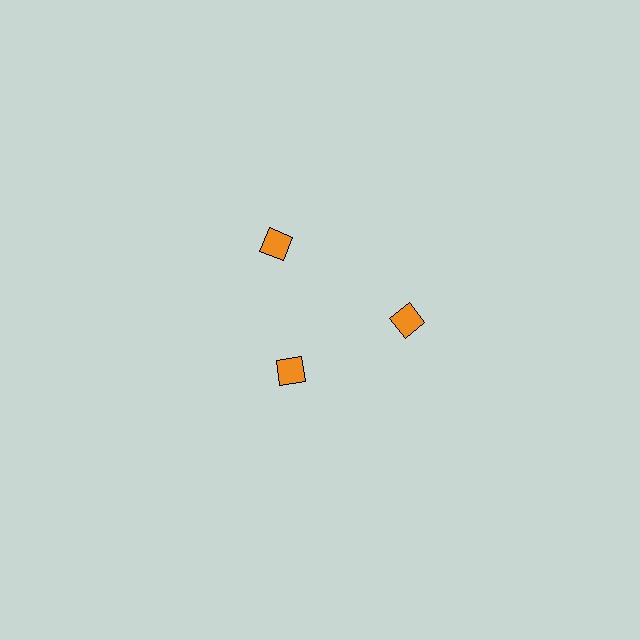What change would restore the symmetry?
The symmetry would be restored by moving it outward, back onto the ring so that all 3 squares sit at equal angles and equal distance from the center.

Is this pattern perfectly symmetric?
No. The 3 orange squares are arranged in a ring, but one element near the 7 o'clock position is pulled inward toward the center, breaking the 3-fold rotational symmetry.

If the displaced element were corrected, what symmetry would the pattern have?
It would have 3-fold rotational symmetry — the pattern would map onto itself every 120 degrees.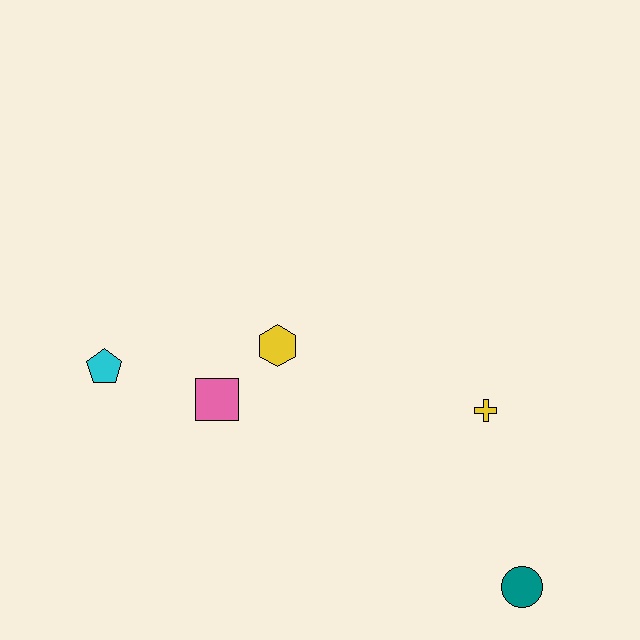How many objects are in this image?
There are 5 objects.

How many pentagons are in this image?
There is 1 pentagon.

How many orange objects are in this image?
There are no orange objects.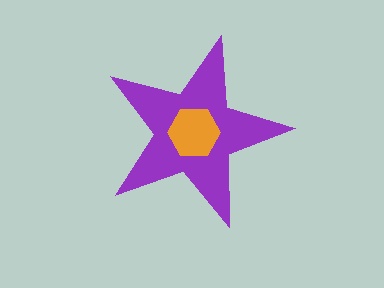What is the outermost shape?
The purple star.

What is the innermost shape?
The orange hexagon.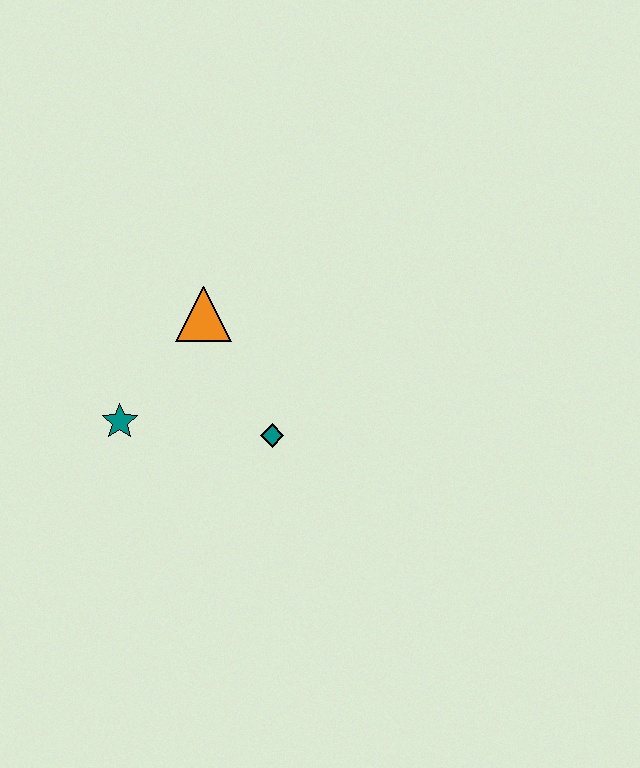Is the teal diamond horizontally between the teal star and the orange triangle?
No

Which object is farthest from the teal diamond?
The teal star is farthest from the teal diamond.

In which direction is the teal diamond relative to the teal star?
The teal diamond is to the right of the teal star.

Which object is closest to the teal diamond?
The orange triangle is closest to the teal diamond.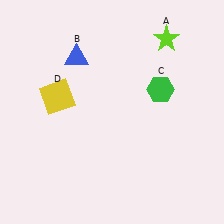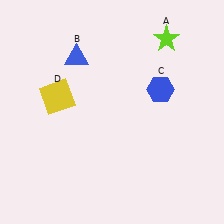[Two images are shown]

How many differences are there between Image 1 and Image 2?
There is 1 difference between the two images.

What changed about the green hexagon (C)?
In Image 1, C is green. In Image 2, it changed to blue.